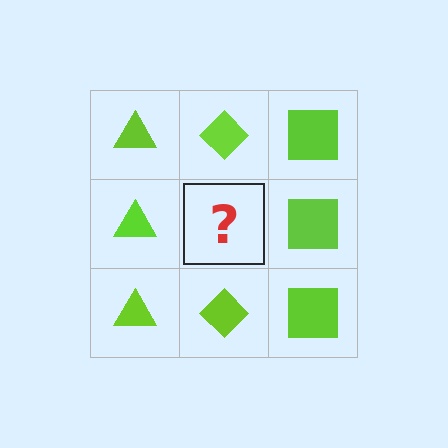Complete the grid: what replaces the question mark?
The question mark should be replaced with a lime diamond.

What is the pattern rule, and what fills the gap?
The rule is that each column has a consistent shape. The gap should be filled with a lime diamond.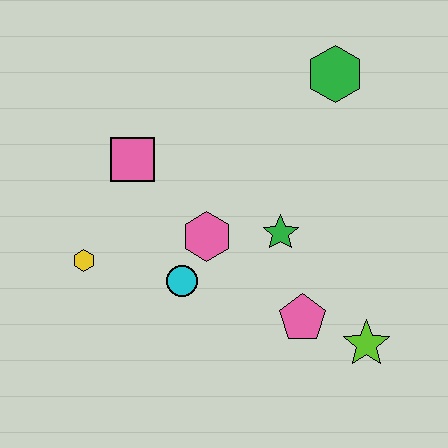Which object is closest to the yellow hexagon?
The cyan circle is closest to the yellow hexagon.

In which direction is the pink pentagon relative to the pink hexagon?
The pink pentagon is to the right of the pink hexagon.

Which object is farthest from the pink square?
The lime star is farthest from the pink square.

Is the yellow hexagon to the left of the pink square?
Yes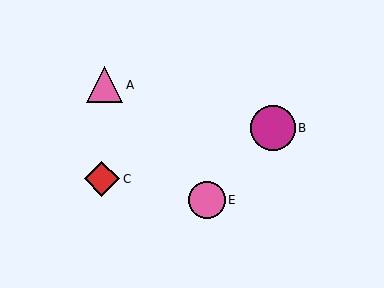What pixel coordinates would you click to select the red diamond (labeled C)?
Click at (102, 179) to select the red diamond C.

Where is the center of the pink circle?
The center of the pink circle is at (207, 200).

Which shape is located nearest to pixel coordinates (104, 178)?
The red diamond (labeled C) at (102, 179) is nearest to that location.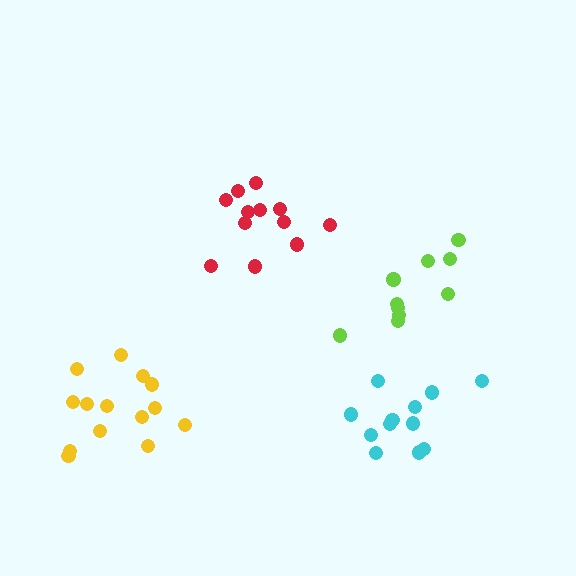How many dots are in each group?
Group 1: 12 dots, Group 2: 12 dots, Group 3: 10 dots, Group 4: 14 dots (48 total).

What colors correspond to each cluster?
The clusters are colored: cyan, red, lime, yellow.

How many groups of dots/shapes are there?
There are 4 groups.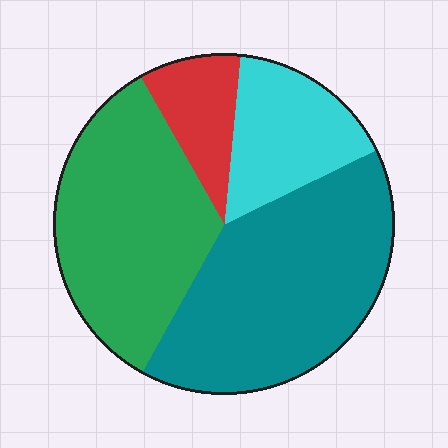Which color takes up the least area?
Red, at roughly 10%.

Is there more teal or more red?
Teal.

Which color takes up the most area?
Teal, at roughly 40%.